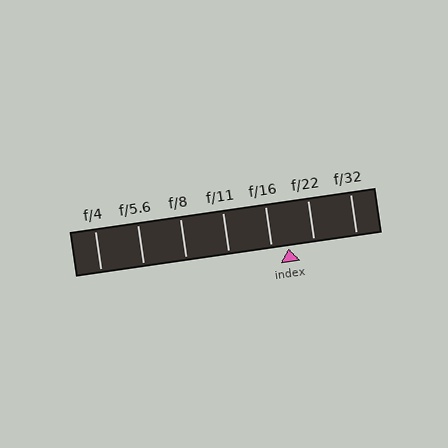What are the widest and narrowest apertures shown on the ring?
The widest aperture shown is f/4 and the narrowest is f/32.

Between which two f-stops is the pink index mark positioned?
The index mark is between f/16 and f/22.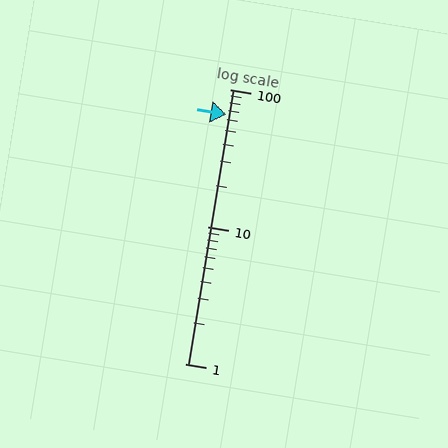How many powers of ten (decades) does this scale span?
The scale spans 2 decades, from 1 to 100.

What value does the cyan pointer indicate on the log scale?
The pointer indicates approximately 66.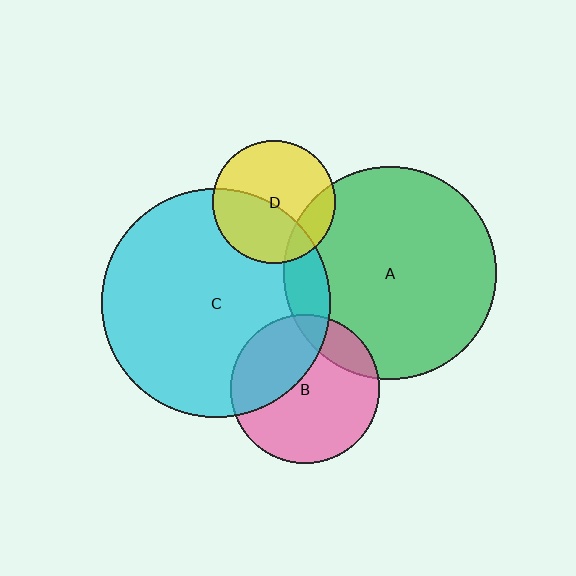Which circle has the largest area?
Circle C (cyan).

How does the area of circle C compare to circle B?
Approximately 2.4 times.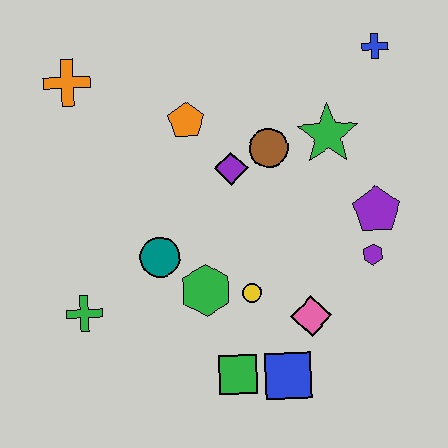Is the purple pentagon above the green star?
No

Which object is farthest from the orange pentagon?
The blue square is farthest from the orange pentagon.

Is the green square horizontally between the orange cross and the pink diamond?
Yes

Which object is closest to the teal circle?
The green hexagon is closest to the teal circle.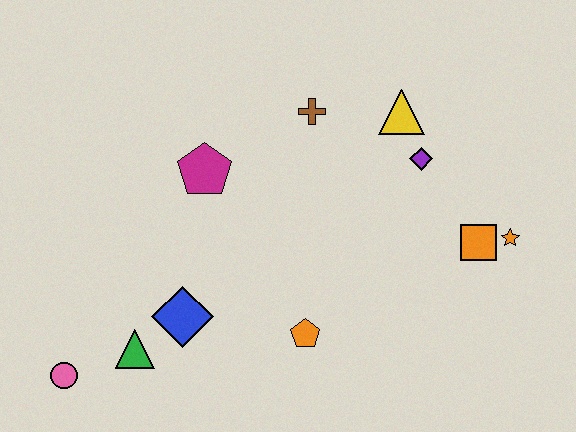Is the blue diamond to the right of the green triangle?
Yes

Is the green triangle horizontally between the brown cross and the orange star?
No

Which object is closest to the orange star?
The orange square is closest to the orange star.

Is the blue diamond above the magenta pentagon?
No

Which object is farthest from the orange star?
The pink circle is farthest from the orange star.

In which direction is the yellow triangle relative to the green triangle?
The yellow triangle is to the right of the green triangle.